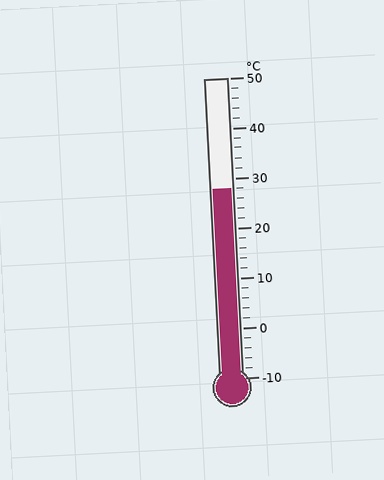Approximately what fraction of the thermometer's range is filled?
The thermometer is filled to approximately 65% of its range.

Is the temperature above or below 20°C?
The temperature is above 20°C.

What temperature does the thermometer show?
The thermometer shows approximately 28°C.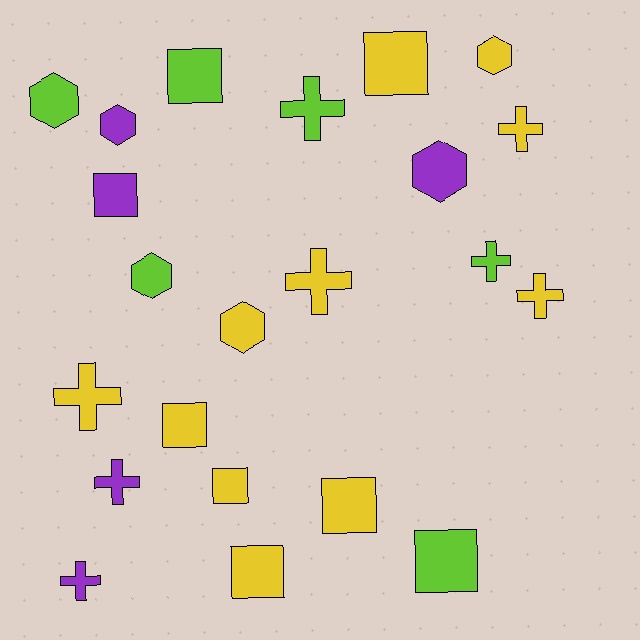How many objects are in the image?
There are 22 objects.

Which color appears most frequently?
Yellow, with 11 objects.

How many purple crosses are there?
There are 2 purple crosses.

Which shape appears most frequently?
Square, with 8 objects.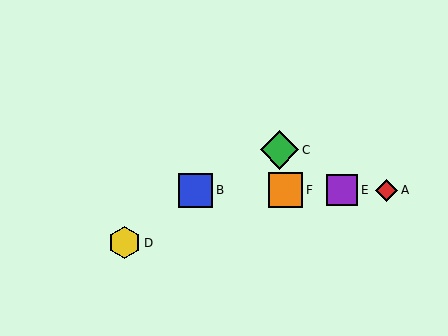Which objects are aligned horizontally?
Objects A, B, E, F are aligned horizontally.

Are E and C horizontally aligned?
No, E is at y≈190 and C is at y≈150.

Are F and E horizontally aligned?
Yes, both are at y≈190.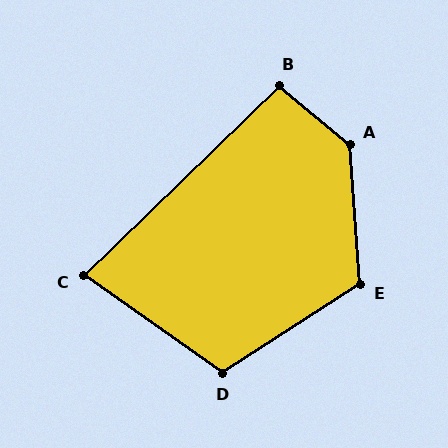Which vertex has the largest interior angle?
A, at approximately 134 degrees.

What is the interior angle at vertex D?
Approximately 112 degrees (obtuse).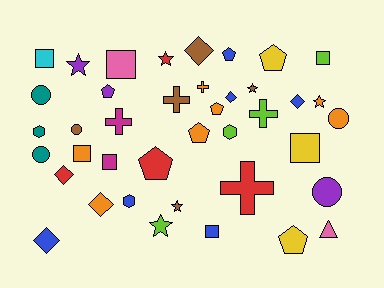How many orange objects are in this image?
There are 7 orange objects.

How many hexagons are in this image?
There are 3 hexagons.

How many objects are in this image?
There are 40 objects.